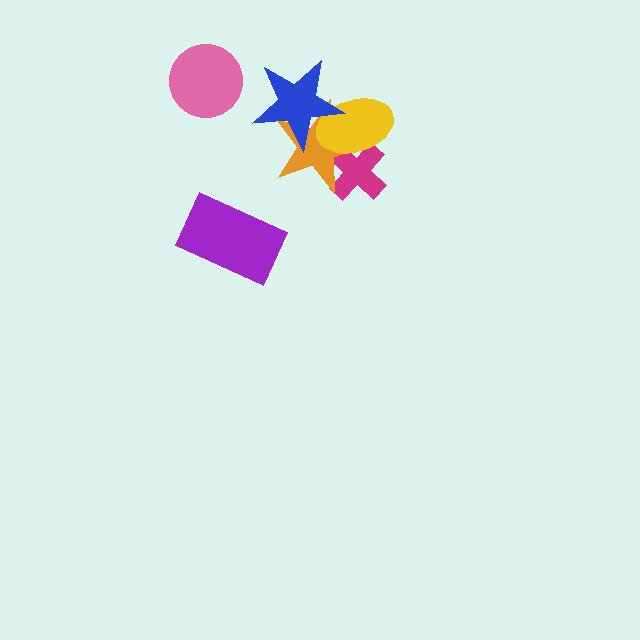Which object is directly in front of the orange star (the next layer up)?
The yellow ellipse is directly in front of the orange star.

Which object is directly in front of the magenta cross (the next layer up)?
The orange star is directly in front of the magenta cross.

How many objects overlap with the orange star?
3 objects overlap with the orange star.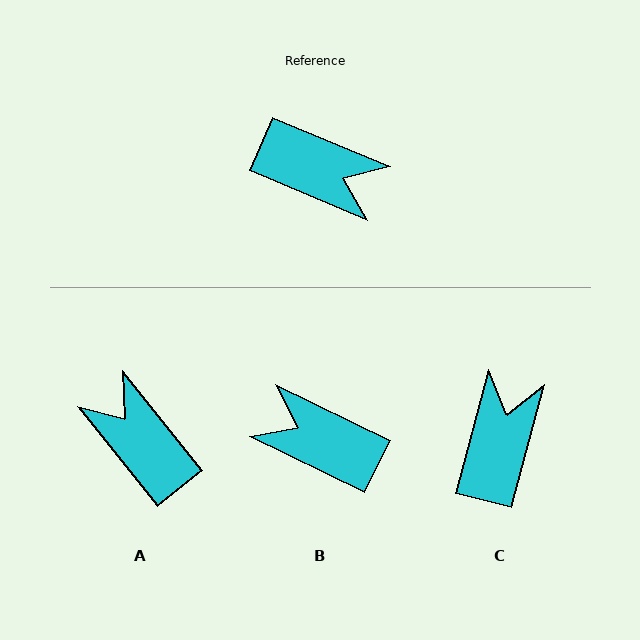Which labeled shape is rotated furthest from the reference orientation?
B, about 177 degrees away.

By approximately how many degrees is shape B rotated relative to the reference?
Approximately 177 degrees counter-clockwise.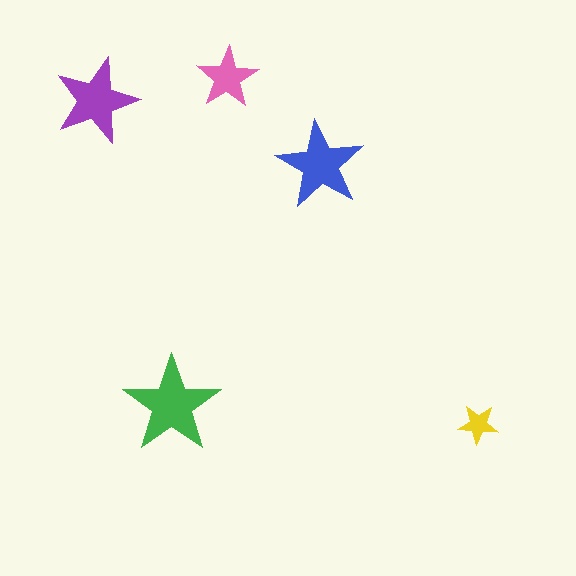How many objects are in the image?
There are 5 objects in the image.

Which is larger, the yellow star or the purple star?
The purple one.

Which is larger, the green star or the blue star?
The green one.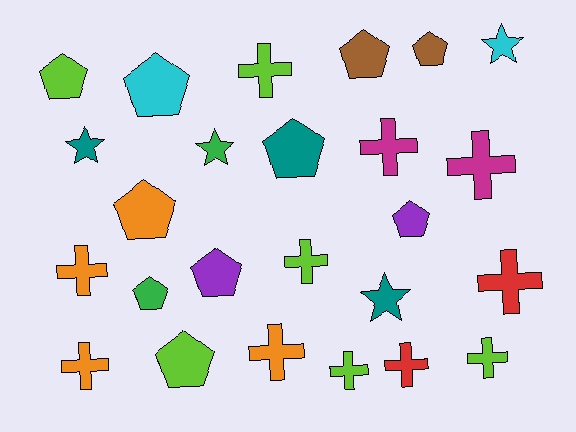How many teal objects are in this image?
There are 3 teal objects.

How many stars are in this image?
There are 4 stars.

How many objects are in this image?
There are 25 objects.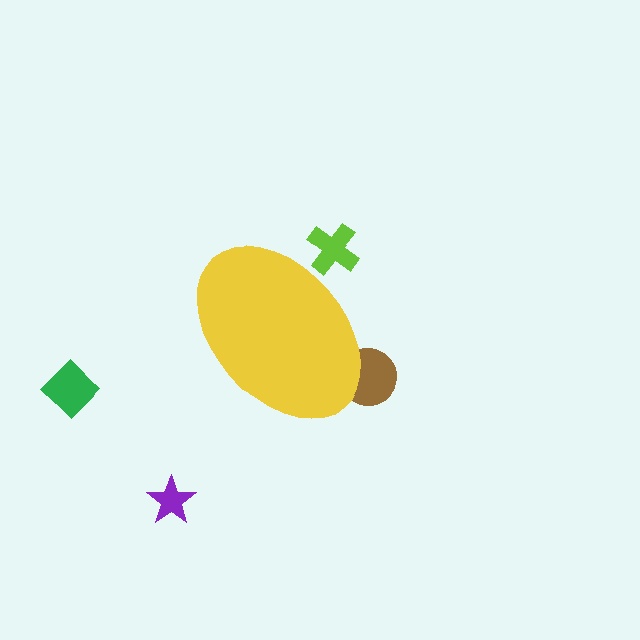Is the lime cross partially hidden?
Yes, the lime cross is partially hidden behind the yellow ellipse.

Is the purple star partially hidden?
No, the purple star is fully visible.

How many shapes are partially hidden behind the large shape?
2 shapes are partially hidden.